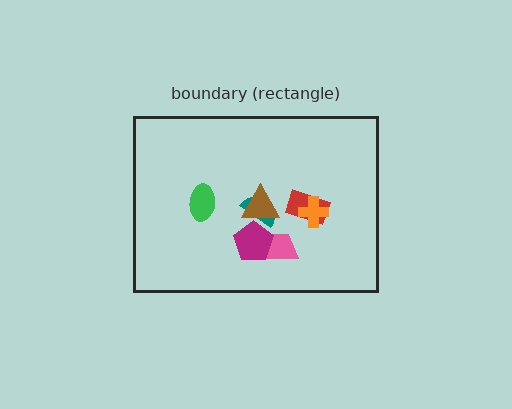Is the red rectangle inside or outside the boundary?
Inside.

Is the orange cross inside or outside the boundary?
Inside.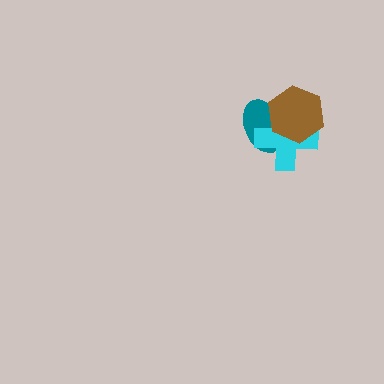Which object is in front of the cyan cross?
The brown hexagon is in front of the cyan cross.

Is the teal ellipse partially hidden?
Yes, it is partially covered by another shape.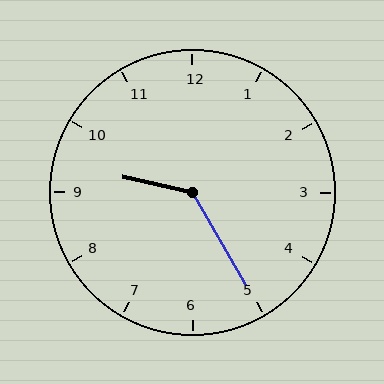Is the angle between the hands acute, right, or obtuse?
It is obtuse.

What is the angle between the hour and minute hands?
Approximately 132 degrees.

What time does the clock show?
9:25.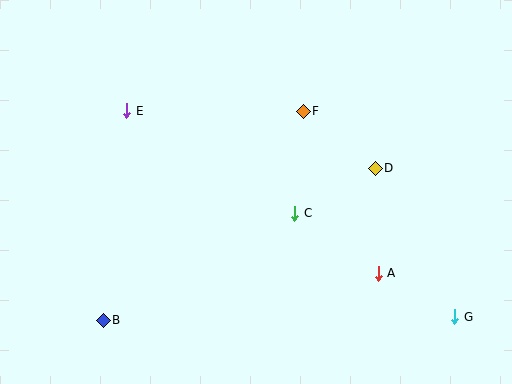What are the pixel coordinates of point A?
Point A is at (378, 273).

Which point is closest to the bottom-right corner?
Point G is closest to the bottom-right corner.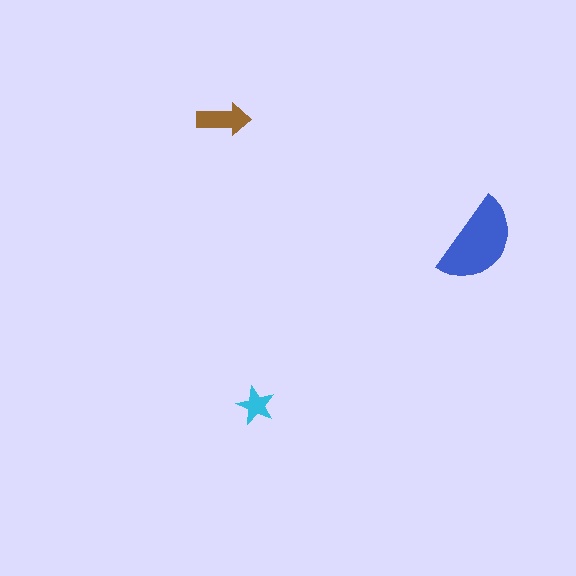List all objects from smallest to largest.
The cyan star, the brown arrow, the blue semicircle.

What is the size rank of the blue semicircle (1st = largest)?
1st.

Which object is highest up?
The brown arrow is topmost.